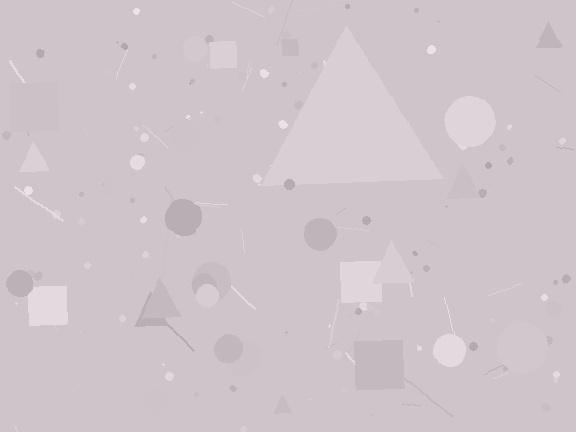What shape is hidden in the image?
A triangle is hidden in the image.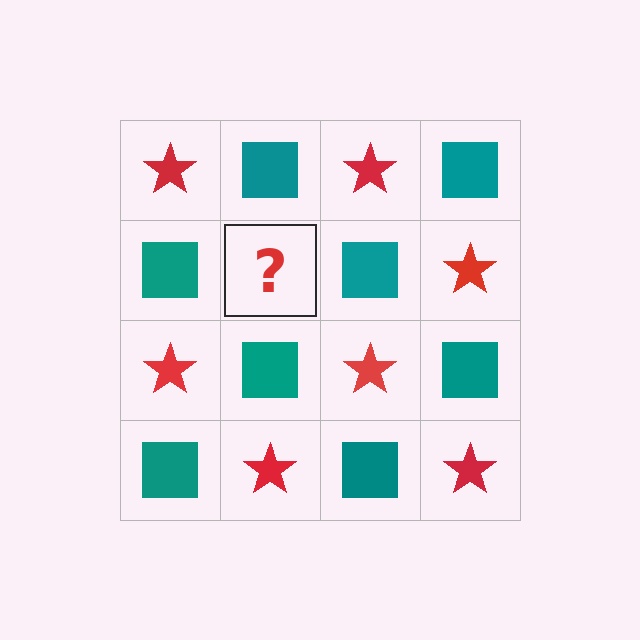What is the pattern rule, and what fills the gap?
The rule is that it alternates red star and teal square in a checkerboard pattern. The gap should be filled with a red star.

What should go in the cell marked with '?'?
The missing cell should contain a red star.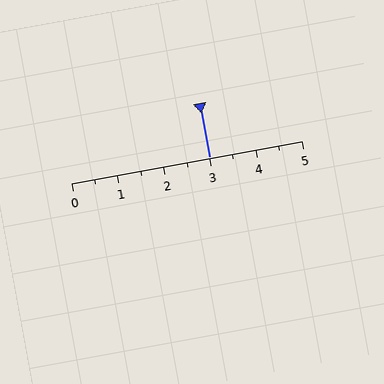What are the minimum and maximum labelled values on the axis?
The axis runs from 0 to 5.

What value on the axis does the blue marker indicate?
The marker indicates approximately 3.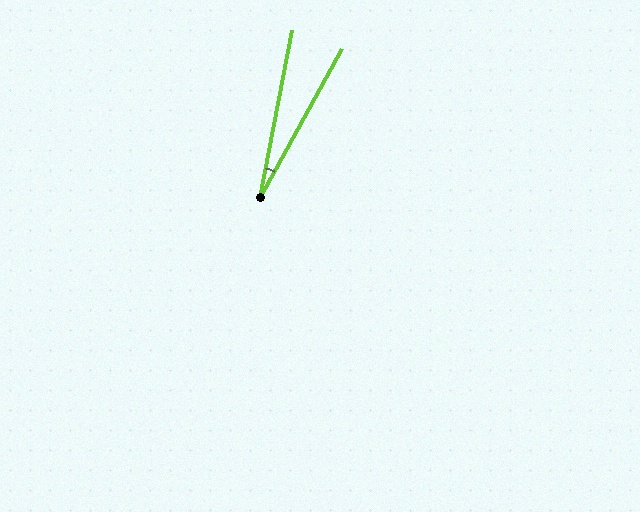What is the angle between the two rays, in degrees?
Approximately 18 degrees.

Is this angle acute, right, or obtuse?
It is acute.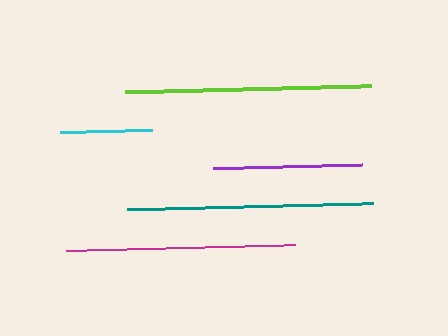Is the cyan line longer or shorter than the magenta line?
The magenta line is longer than the cyan line.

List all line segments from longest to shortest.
From longest to shortest: teal, lime, magenta, purple, cyan.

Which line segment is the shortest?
The cyan line is the shortest at approximately 92 pixels.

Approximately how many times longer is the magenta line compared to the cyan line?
The magenta line is approximately 2.5 times the length of the cyan line.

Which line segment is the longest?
The teal line is the longest at approximately 246 pixels.